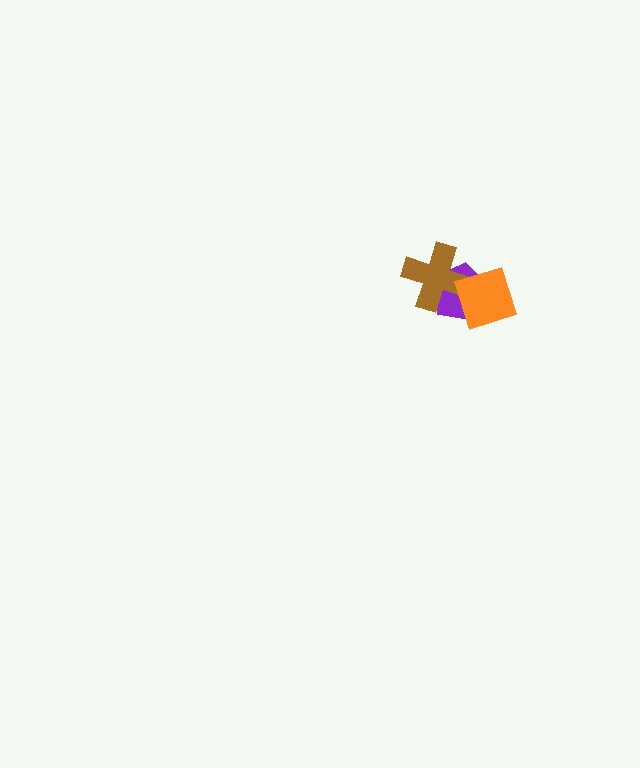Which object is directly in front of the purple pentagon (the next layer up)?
The brown cross is directly in front of the purple pentagon.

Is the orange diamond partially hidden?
No, no other shape covers it.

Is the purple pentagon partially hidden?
Yes, it is partially covered by another shape.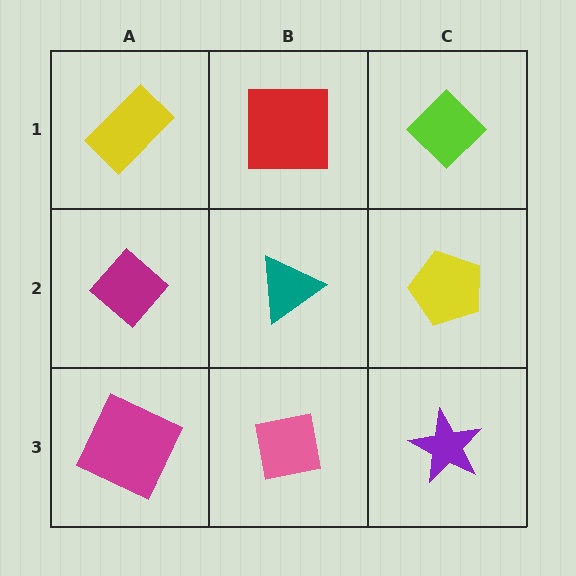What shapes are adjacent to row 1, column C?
A yellow pentagon (row 2, column C), a red square (row 1, column B).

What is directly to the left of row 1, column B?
A yellow rectangle.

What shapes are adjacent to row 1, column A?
A magenta diamond (row 2, column A), a red square (row 1, column B).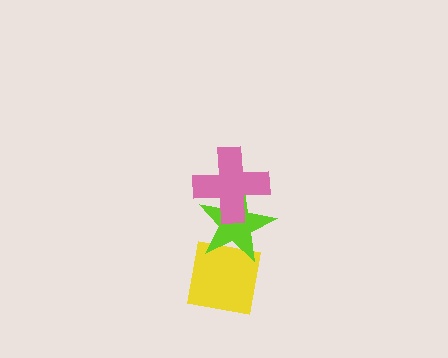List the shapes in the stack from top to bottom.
From top to bottom: the pink cross, the lime star, the yellow square.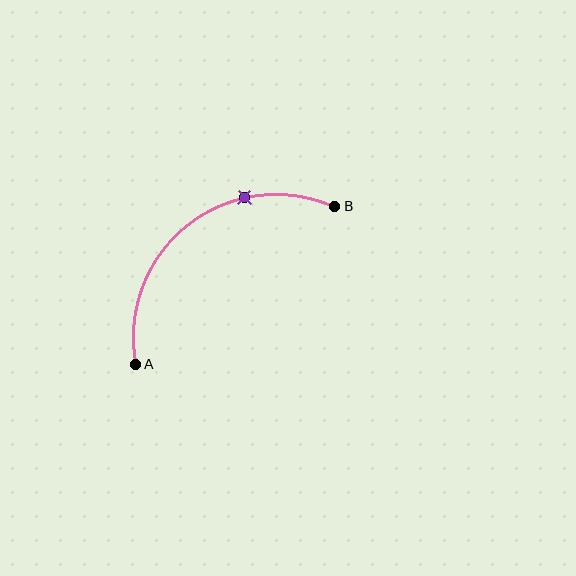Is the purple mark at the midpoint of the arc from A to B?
No. The purple mark lies on the arc but is closer to endpoint B. The arc midpoint would be at the point on the curve equidistant along the arc from both A and B.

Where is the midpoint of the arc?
The arc midpoint is the point on the curve farthest from the straight line joining A and B. It sits above and to the left of that line.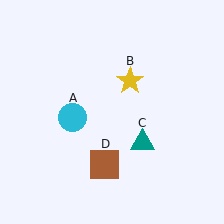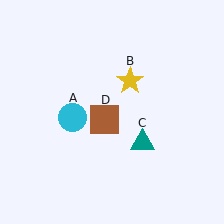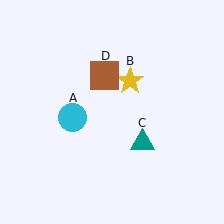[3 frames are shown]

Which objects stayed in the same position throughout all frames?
Cyan circle (object A) and yellow star (object B) and teal triangle (object C) remained stationary.